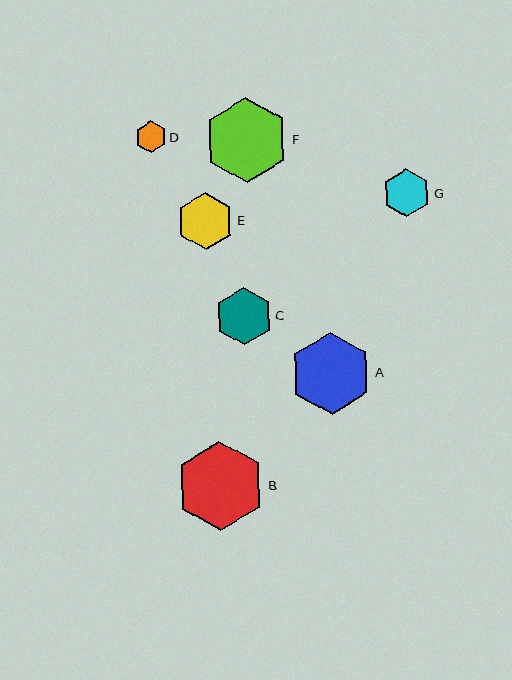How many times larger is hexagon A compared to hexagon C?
Hexagon A is approximately 1.4 times the size of hexagon C.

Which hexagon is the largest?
Hexagon B is the largest with a size of approximately 89 pixels.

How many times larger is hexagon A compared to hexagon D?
Hexagon A is approximately 2.6 times the size of hexagon D.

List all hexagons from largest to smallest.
From largest to smallest: B, F, A, C, E, G, D.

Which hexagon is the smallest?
Hexagon D is the smallest with a size of approximately 31 pixels.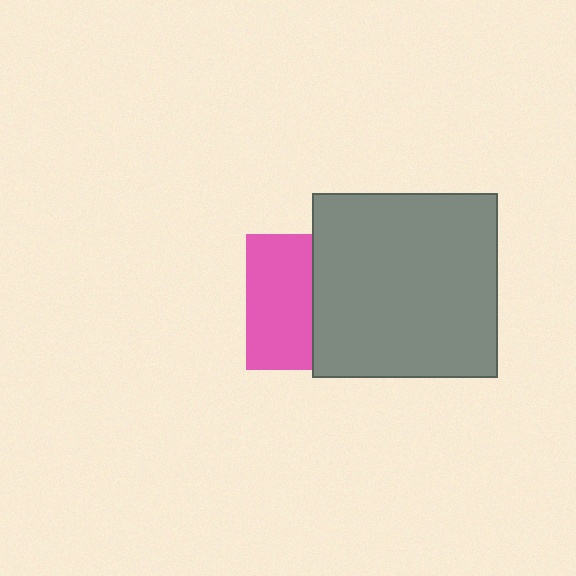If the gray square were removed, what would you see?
You would see the complete pink square.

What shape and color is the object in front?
The object in front is a gray square.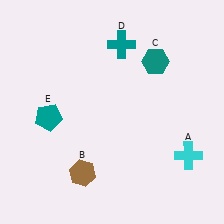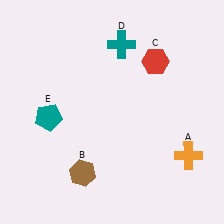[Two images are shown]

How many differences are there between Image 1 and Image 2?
There are 2 differences between the two images.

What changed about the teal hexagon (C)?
In Image 1, C is teal. In Image 2, it changed to red.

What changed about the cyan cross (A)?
In Image 1, A is cyan. In Image 2, it changed to orange.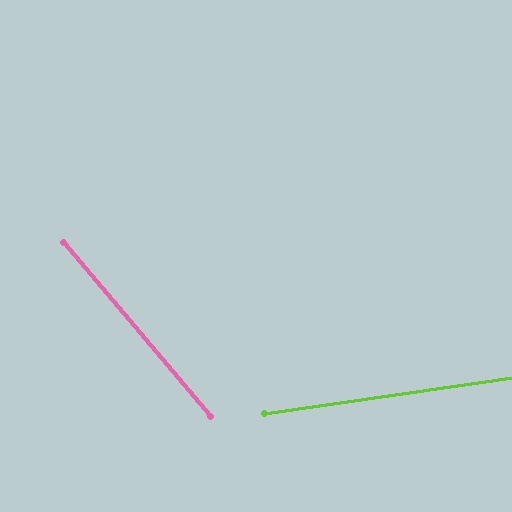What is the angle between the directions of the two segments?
Approximately 58 degrees.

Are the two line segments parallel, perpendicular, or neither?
Neither parallel nor perpendicular — they differ by about 58°.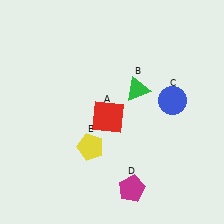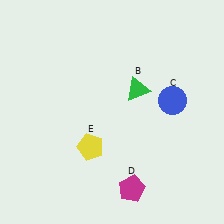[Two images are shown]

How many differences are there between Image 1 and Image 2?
There is 1 difference between the two images.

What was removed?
The red square (A) was removed in Image 2.